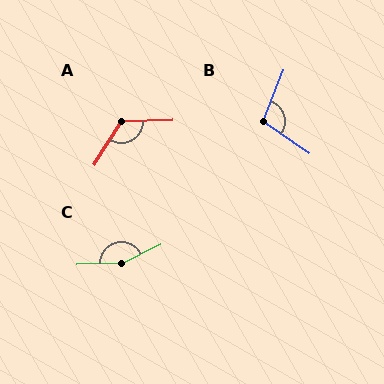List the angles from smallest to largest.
B (103°), A (123°), C (156°).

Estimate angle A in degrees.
Approximately 123 degrees.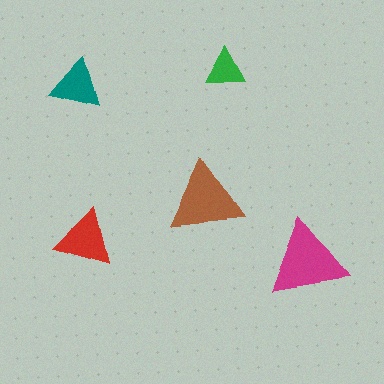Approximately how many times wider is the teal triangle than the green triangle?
About 1.5 times wider.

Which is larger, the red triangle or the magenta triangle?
The magenta one.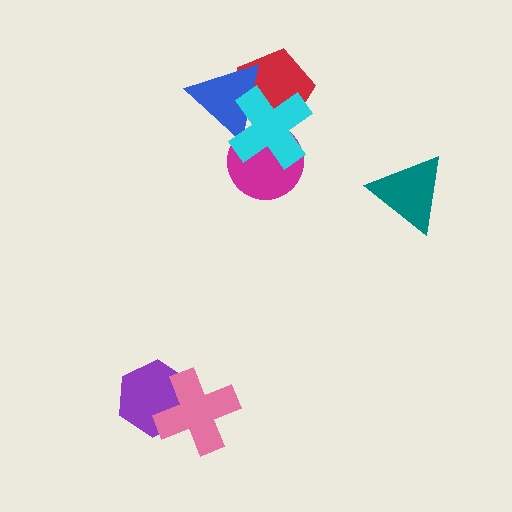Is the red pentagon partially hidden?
Yes, it is partially covered by another shape.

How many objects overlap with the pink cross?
1 object overlaps with the pink cross.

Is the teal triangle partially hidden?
No, no other shape covers it.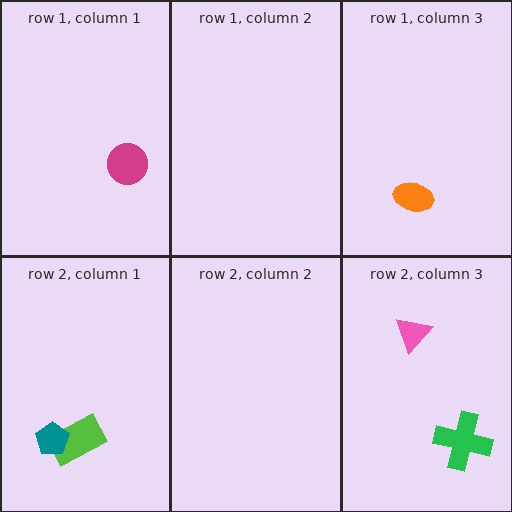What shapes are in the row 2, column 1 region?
The lime rectangle, the teal pentagon.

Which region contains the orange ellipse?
The row 1, column 3 region.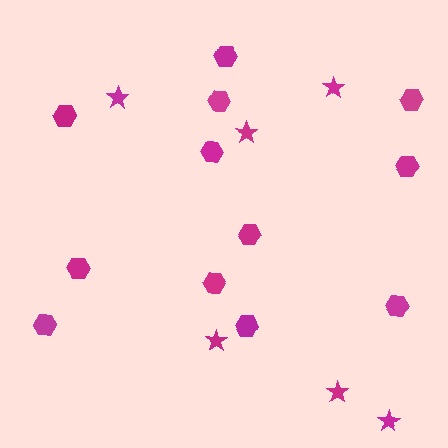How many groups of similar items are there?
There are 2 groups: one group of stars (6) and one group of hexagons (12).